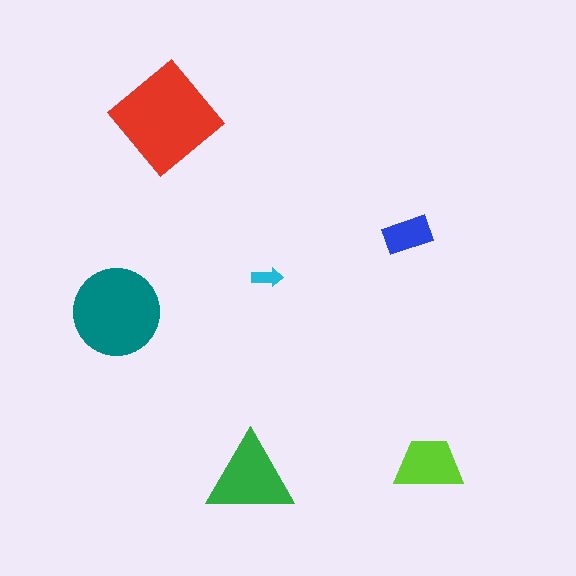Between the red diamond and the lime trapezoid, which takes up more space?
The red diamond.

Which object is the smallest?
The cyan arrow.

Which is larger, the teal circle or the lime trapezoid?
The teal circle.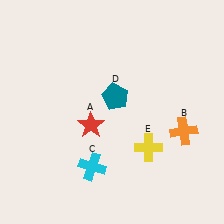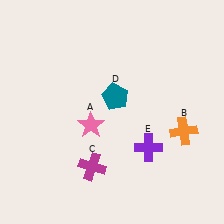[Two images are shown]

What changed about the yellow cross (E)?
In Image 1, E is yellow. In Image 2, it changed to purple.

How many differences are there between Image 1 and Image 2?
There are 3 differences between the two images.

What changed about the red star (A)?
In Image 1, A is red. In Image 2, it changed to pink.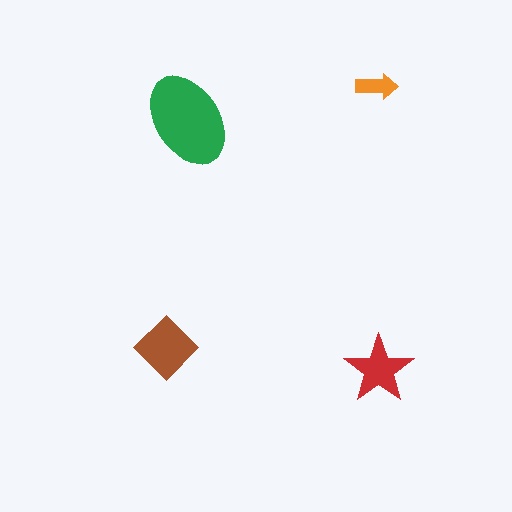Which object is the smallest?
The orange arrow.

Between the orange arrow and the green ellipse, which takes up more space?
The green ellipse.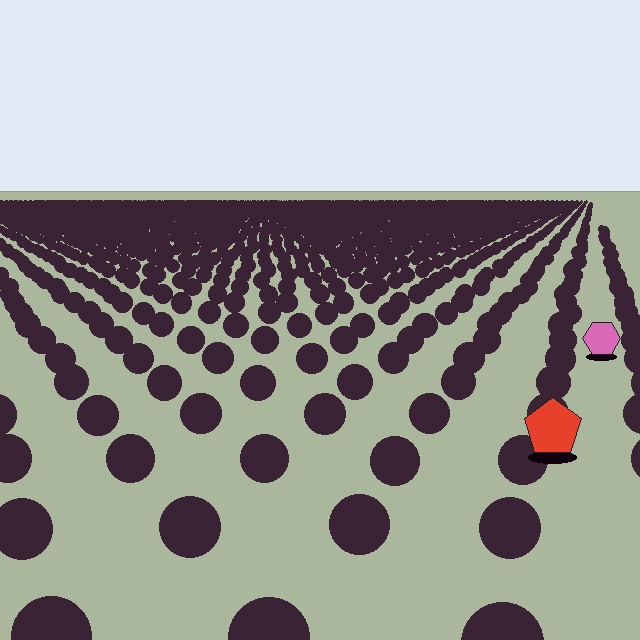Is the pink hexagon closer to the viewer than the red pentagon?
No. The red pentagon is closer — you can tell from the texture gradient: the ground texture is coarser near it.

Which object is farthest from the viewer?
The pink hexagon is farthest from the viewer. It appears smaller and the ground texture around it is denser.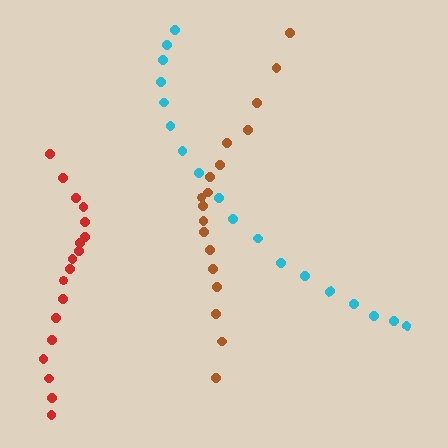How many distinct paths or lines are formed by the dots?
There are 3 distinct paths.